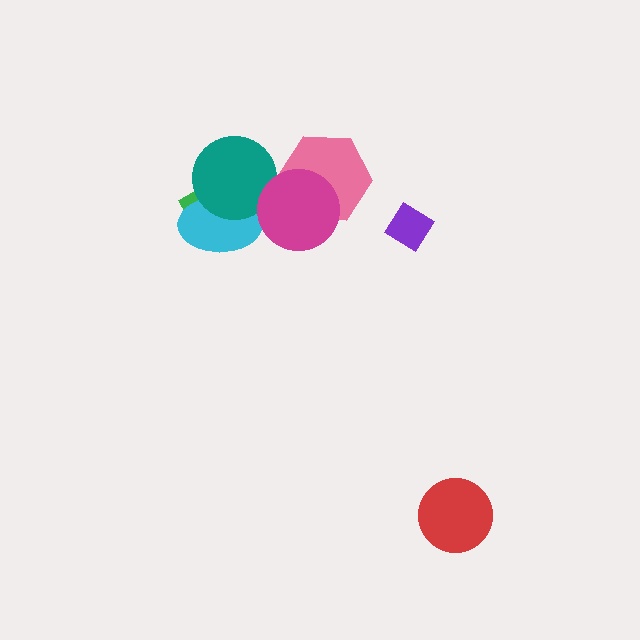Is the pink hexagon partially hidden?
Yes, it is partially covered by another shape.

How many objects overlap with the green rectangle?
3 objects overlap with the green rectangle.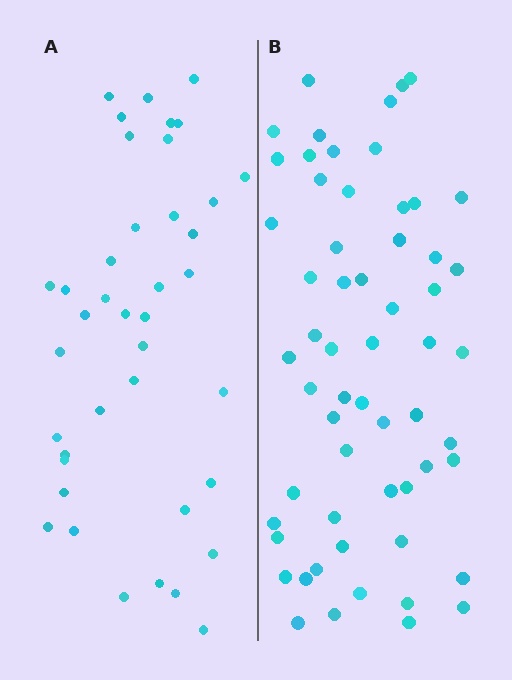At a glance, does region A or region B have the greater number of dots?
Region B (the right region) has more dots.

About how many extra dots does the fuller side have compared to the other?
Region B has approximately 20 more dots than region A.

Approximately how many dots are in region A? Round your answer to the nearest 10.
About 40 dots.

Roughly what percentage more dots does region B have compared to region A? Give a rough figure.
About 50% more.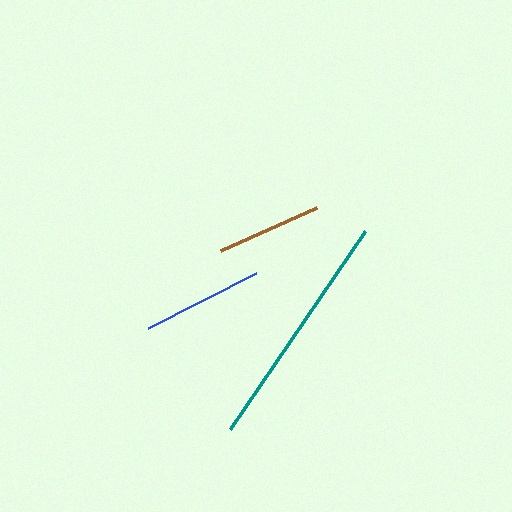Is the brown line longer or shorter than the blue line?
The blue line is longer than the brown line.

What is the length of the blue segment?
The blue segment is approximately 121 pixels long.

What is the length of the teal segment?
The teal segment is approximately 240 pixels long.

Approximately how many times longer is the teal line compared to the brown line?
The teal line is approximately 2.3 times the length of the brown line.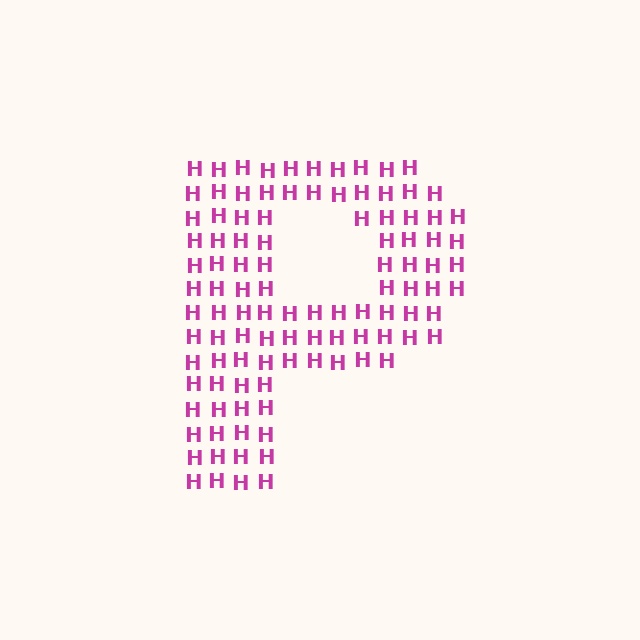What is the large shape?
The large shape is the letter P.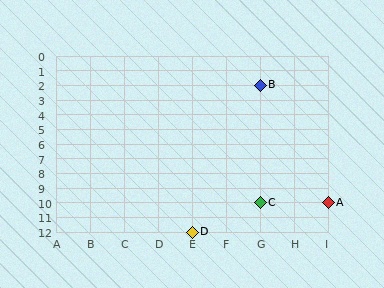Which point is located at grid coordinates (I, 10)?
Point A is at (I, 10).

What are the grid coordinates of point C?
Point C is at grid coordinates (G, 10).